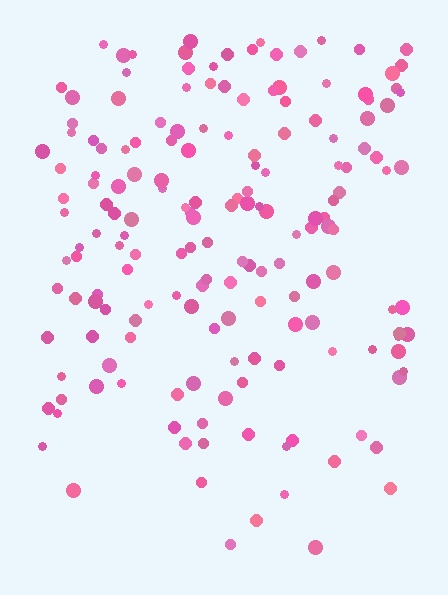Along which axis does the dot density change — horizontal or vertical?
Vertical.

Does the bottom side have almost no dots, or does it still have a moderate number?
Still a moderate number, just noticeably fewer than the top.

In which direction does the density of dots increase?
From bottom to top, with the top side densest.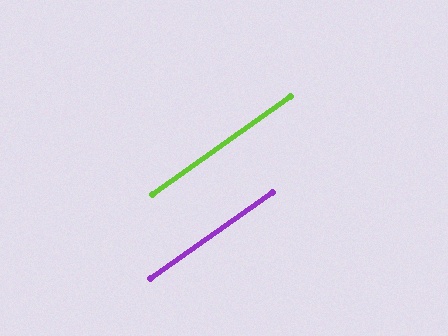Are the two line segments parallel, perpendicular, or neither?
Parallel — their directions differ by only 0.4°.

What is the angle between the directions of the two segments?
Approximately 0 degrees.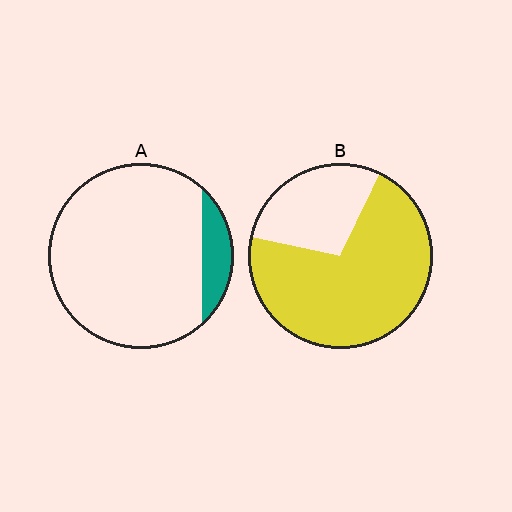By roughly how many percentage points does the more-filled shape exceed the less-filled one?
By roughly 60 percentage points (B over A).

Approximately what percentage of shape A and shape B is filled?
A is approximately 10% and B is approximately 70%.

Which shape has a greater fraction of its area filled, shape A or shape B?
Shape B.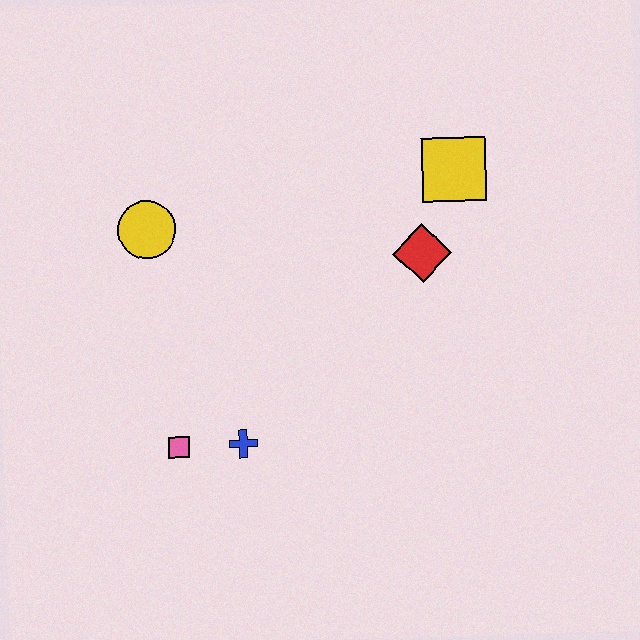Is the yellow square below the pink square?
No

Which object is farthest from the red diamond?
The pink square is farthest from the red diamond.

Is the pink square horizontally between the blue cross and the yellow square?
No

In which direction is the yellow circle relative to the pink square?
The yellow circle is above the pink square.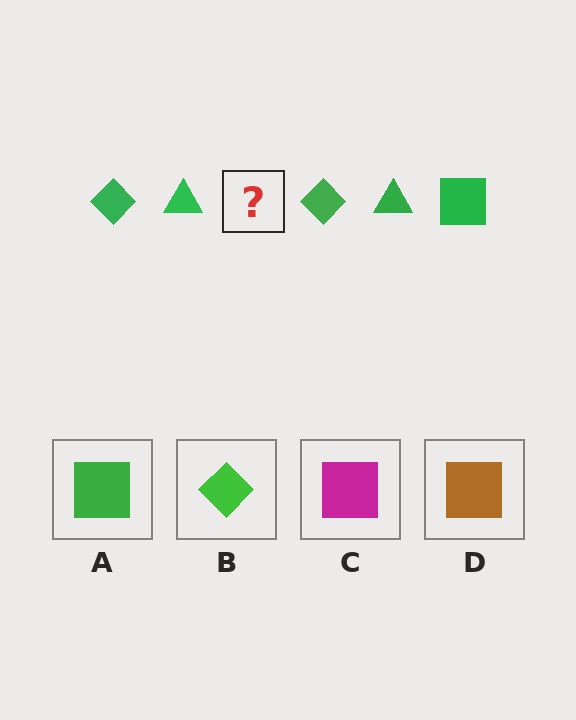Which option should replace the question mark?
Option A.